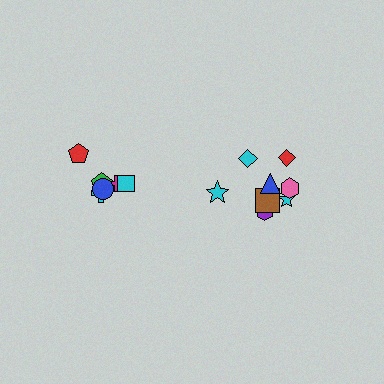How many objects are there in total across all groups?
There are 14 objects.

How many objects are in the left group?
There are 6 objects.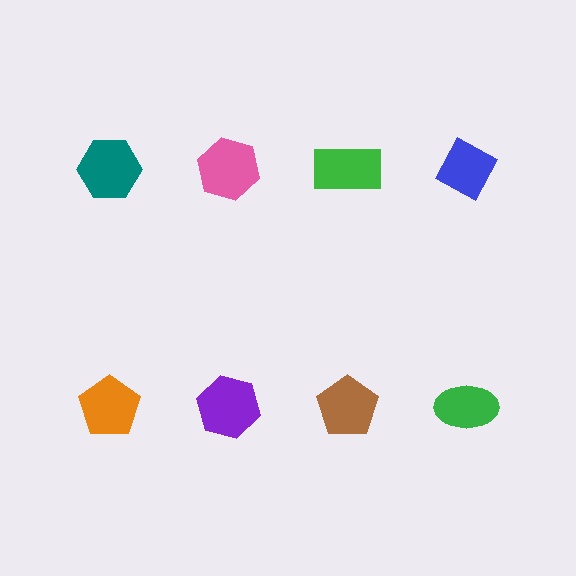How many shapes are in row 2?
4 shapes.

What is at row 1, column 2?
A pink hexagon.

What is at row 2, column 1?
An orange pentagon.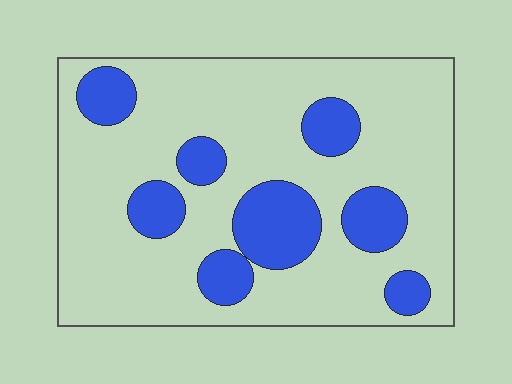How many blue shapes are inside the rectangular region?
8.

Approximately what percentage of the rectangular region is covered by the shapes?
Approximately 25%.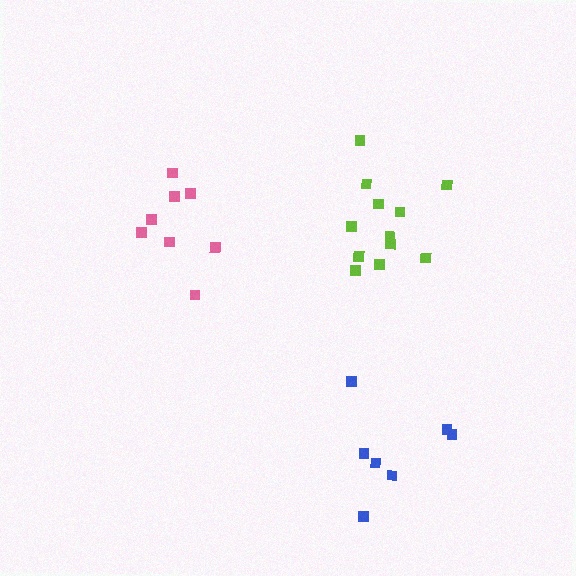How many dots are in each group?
Group 1: 12 dots, Group 2: 7 dots, Group 3: 8 dots (27 total).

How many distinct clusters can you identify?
There are 3 distinct clusters.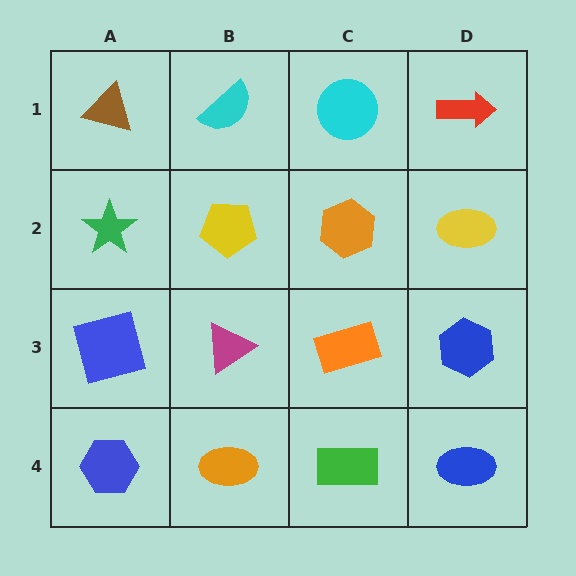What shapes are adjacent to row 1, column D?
A yellow ellipse (row 2, column D), a cyan circle (row 1, column C).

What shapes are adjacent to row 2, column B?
A cyan semicircle (row 1, column B), a magenta triangle (row 3, column B), a green star (row 2, column A), an orange hexagon (row 2, column C).